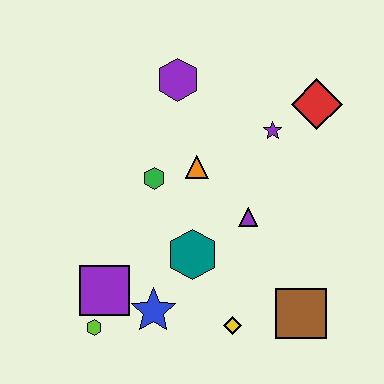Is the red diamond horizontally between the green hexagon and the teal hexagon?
No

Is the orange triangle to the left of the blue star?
No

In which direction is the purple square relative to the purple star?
The purple square is to the left of the purple star.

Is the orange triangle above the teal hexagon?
Yes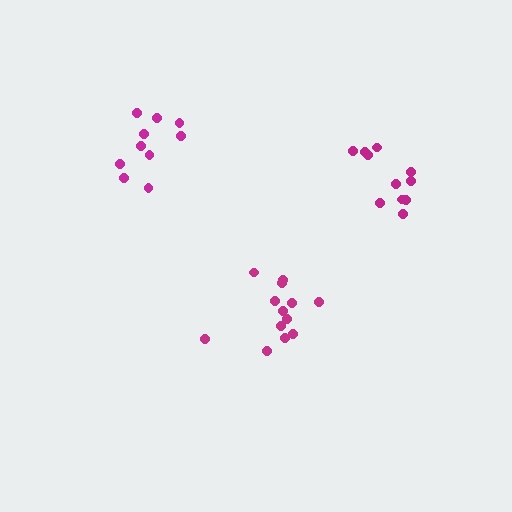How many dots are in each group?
Group 1: 10 dots, Group 2: 11 dots, Group 3: 13 dots (34 total).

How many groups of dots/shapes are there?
There are 3 groups.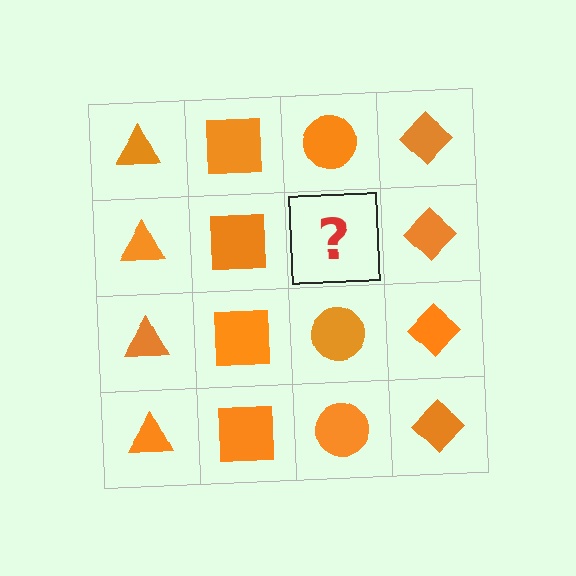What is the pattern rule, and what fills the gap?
The rule is that each column has a consistent shape. The gap should be filled with an orange circle.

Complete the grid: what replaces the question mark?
The question mark should be replaced with an orange circle.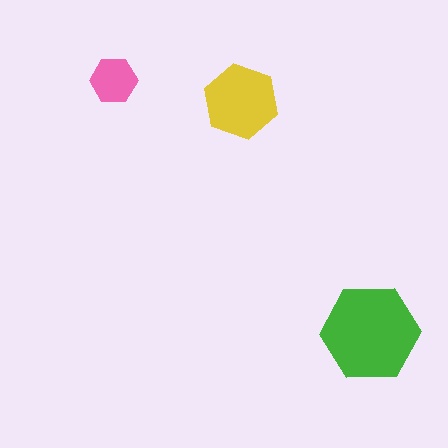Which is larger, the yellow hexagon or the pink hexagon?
The yellow one.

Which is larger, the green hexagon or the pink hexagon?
The green one.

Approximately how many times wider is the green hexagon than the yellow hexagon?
About 1.5 times wider.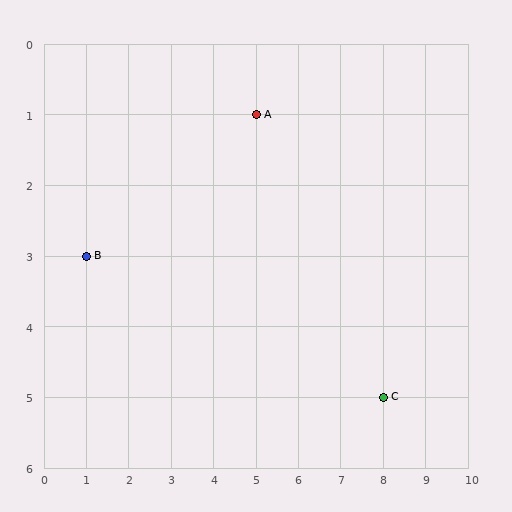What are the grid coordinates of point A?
Point A is at grid coordinates (5, 1).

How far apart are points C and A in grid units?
Points C and A are 3 columns and 4 rows apart (about 5.0 grid units diagonally).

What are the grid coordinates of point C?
Point C is at grid coordinates (8, 5).